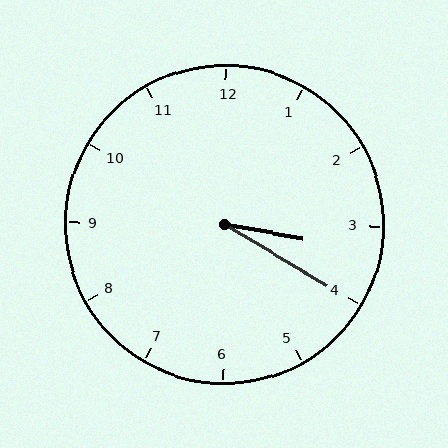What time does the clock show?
3:20.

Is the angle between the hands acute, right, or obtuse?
It is acute.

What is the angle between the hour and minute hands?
Approximately 20 degrees.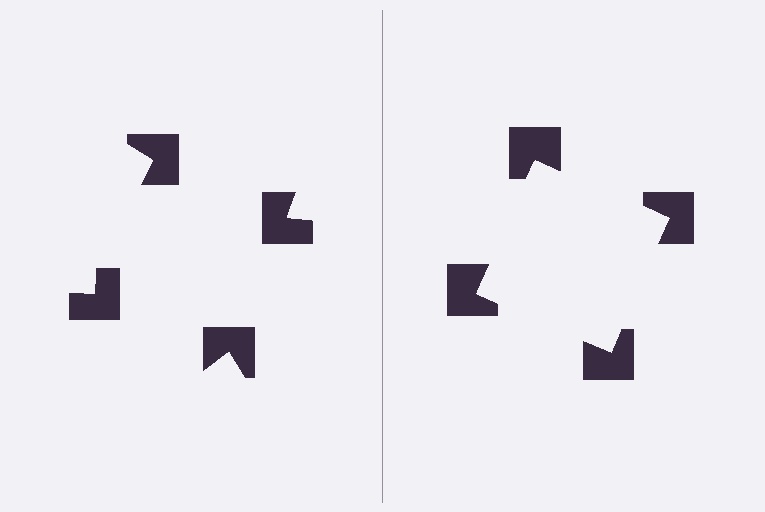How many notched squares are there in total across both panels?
8 — 4 on each side.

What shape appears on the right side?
An illusory square.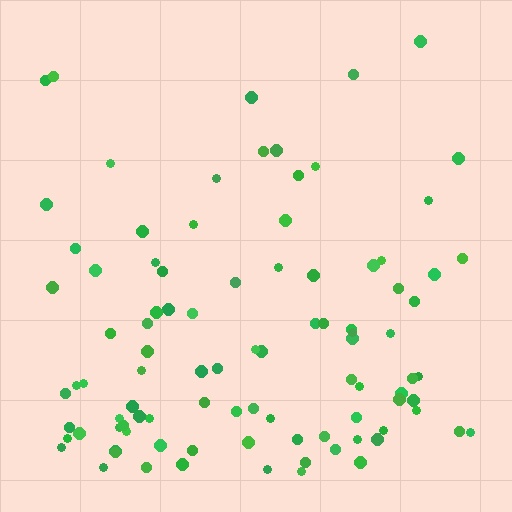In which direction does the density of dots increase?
From top to bottom, with the bottom side densest.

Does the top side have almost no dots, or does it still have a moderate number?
Still a moderate number, just noticeably fewer than the bottom.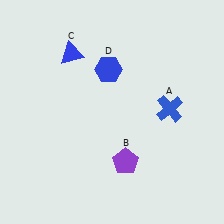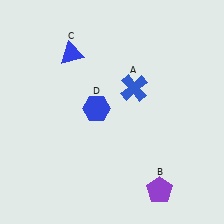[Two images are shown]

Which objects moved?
The objects that moved are: the blue cross (A), the purple pentagon (B), the blue hexagon (D).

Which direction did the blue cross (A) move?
The blue cross (A) moved left.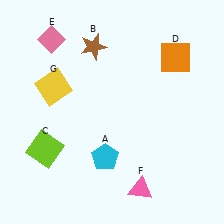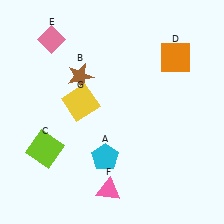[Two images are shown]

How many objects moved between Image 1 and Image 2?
3 objects moved between the two images.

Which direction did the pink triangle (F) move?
The pink triangle (F) moved left.